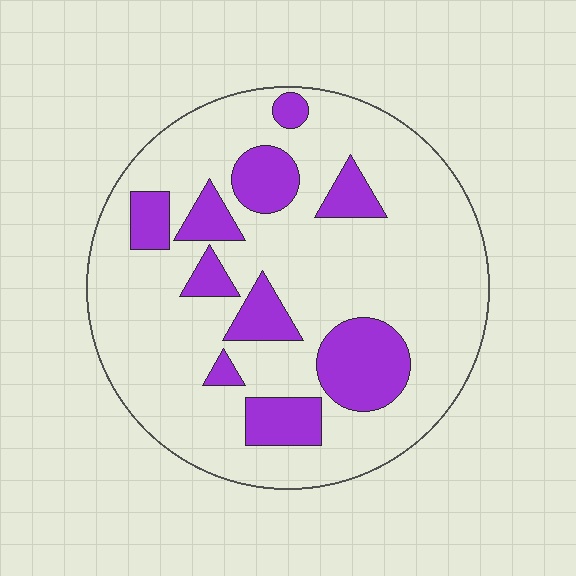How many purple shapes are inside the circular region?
10.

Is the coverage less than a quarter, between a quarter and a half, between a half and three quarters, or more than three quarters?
Less than a quarter.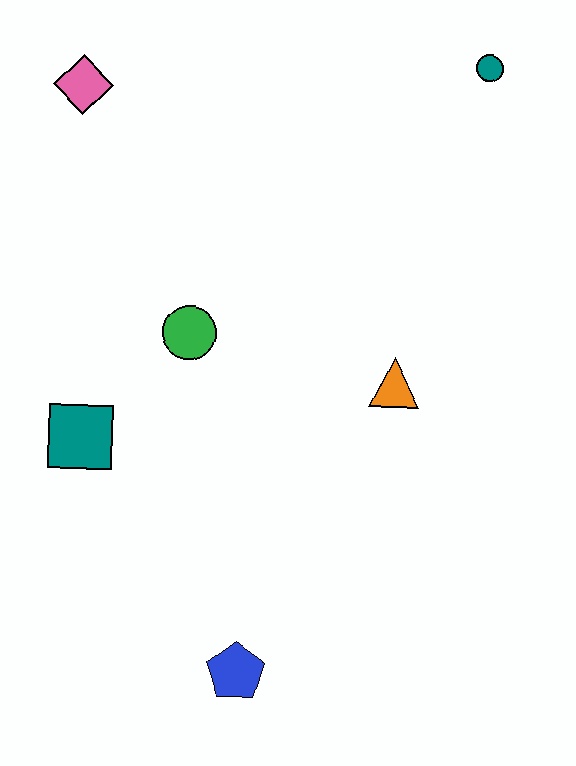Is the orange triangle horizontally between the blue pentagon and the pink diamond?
No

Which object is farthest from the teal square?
The teal circle is farthest from the teal square.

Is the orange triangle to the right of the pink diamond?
Yes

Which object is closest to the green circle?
The teal square is closest to the green circle.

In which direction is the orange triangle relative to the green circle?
The orange triangle is to the right of the green circle.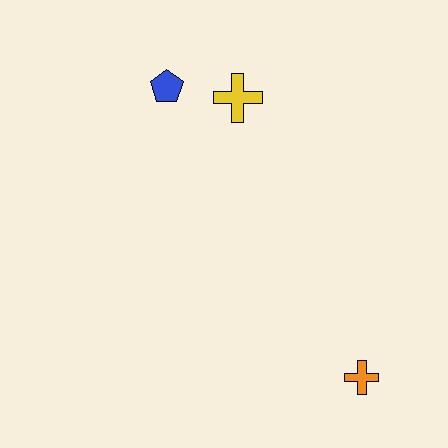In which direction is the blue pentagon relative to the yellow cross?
The blue pentagon is to the left of the yellow cross.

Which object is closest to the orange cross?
The yellow cross is closest to the orange cross.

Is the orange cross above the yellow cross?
No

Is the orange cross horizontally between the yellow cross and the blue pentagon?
No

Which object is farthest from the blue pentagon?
The orange cross is farthest from the blue pentagon.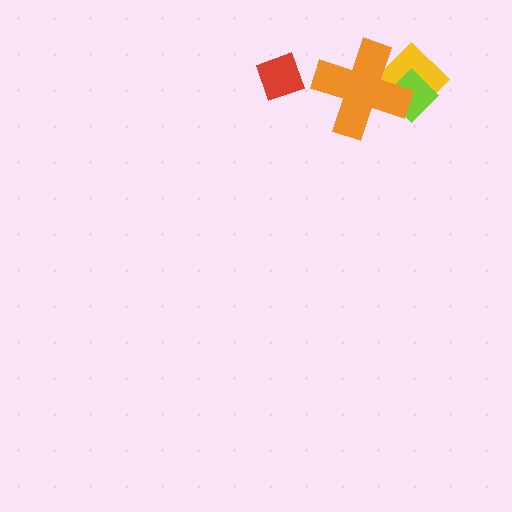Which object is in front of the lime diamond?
The orange cross is in front of the lime diamond.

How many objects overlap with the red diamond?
0 objects overlap with the red diamond.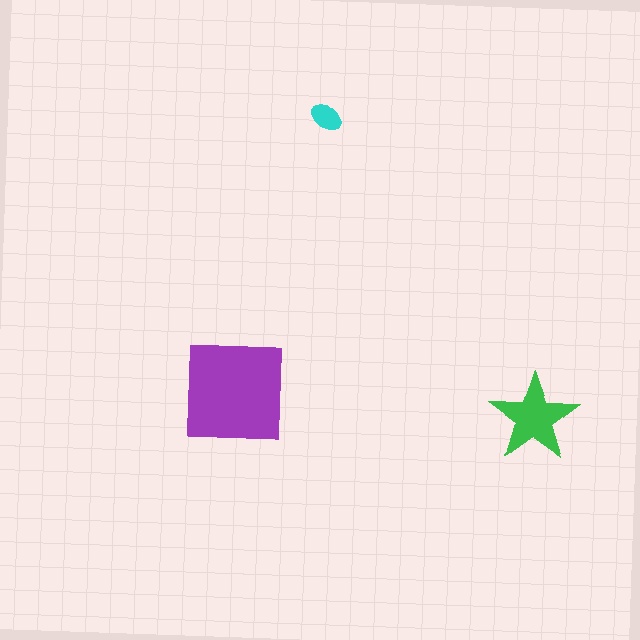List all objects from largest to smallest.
The purple square, the green star, the cyan ellipse.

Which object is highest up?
The cyan ellipse is topmost.